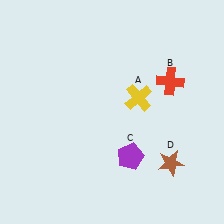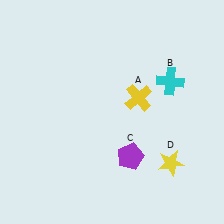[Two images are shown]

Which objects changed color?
B changed from red to cyan. D changed from brown to yellow.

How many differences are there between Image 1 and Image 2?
There are 2 differences between the two images.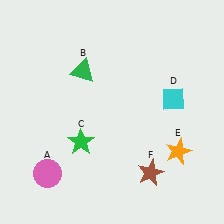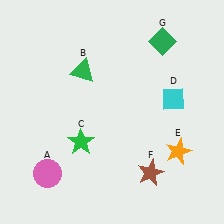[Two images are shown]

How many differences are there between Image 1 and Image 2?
There is 1 difference between the two images.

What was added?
A green diamond (G) was added in Image 2.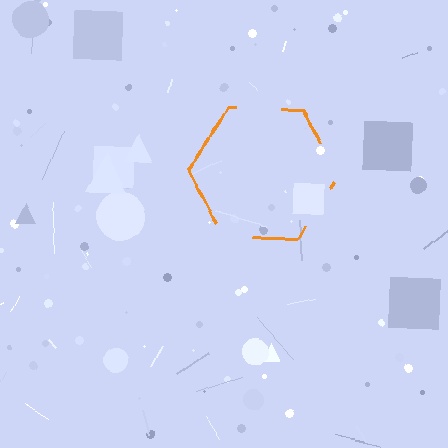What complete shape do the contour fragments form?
The contour fragments form a hexagon.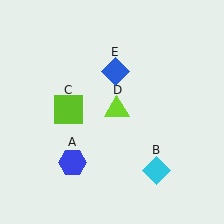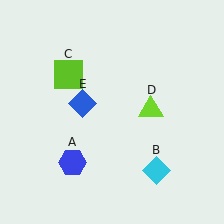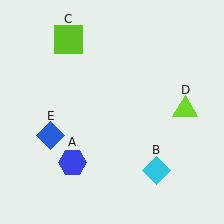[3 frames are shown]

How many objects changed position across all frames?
3 objects changed position: lime square (object C), lime triangle (object D), blue diamond (object E).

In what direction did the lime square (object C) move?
The lime square (object C) moved up.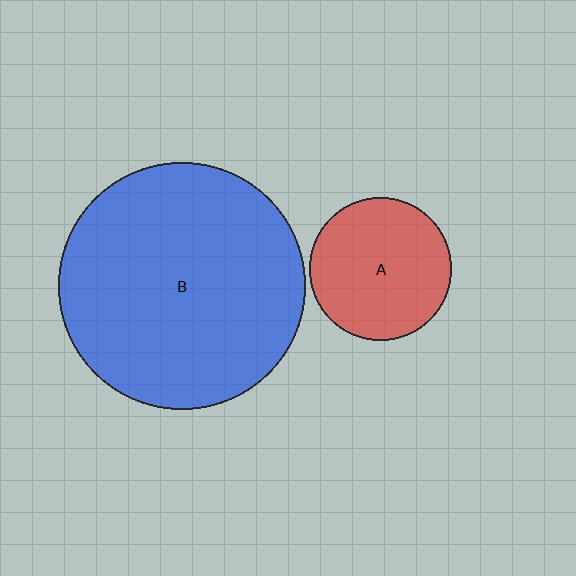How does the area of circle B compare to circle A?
Approximately 3.0 times.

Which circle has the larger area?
Circle B (blue).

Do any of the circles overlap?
No, none of the circles overlap.